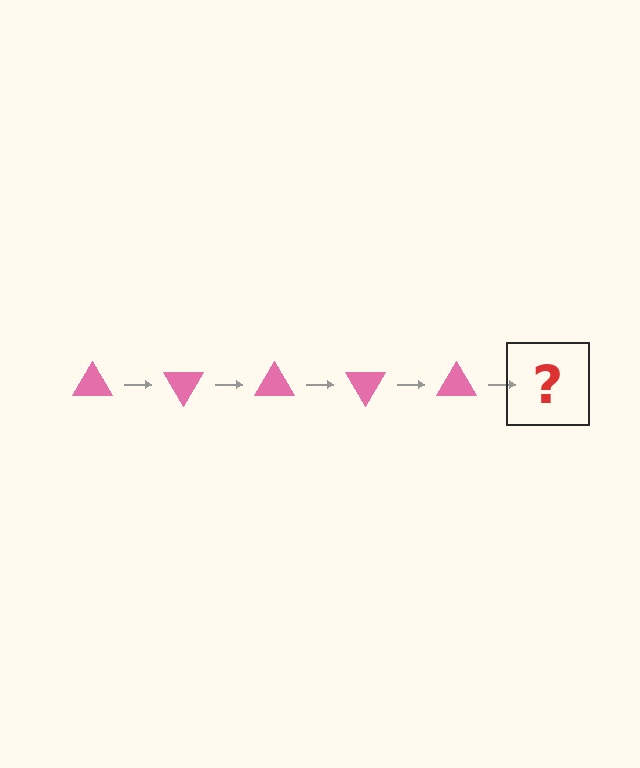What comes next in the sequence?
The next element should be a pink triangle rotated 300 degrees.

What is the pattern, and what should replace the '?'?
The pattern is that the triangle rotates 60 degrees each step. The '?' should be a pink triangle rotated 300 degrees.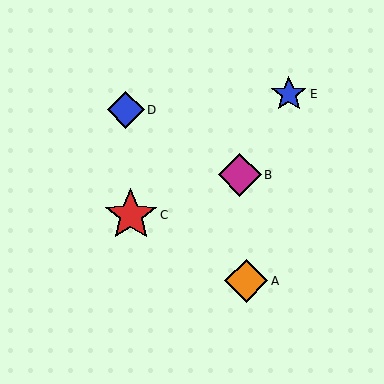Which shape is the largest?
The red star (labeled C) is the largest.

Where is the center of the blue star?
The center of the blue star is at (289, 94).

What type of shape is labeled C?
Shape C is a red star.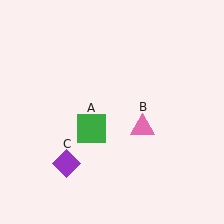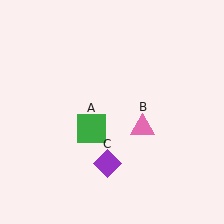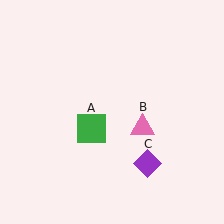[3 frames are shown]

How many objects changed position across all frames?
1 object changed position: purple diamond (object C).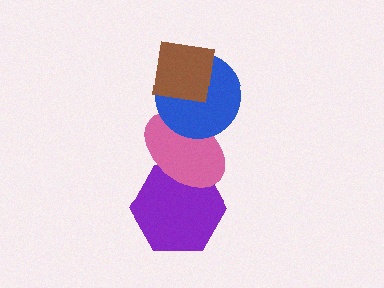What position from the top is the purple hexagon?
The purple hexagon is 4th from the top.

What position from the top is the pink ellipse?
The pink ellipse is 3rd from the top.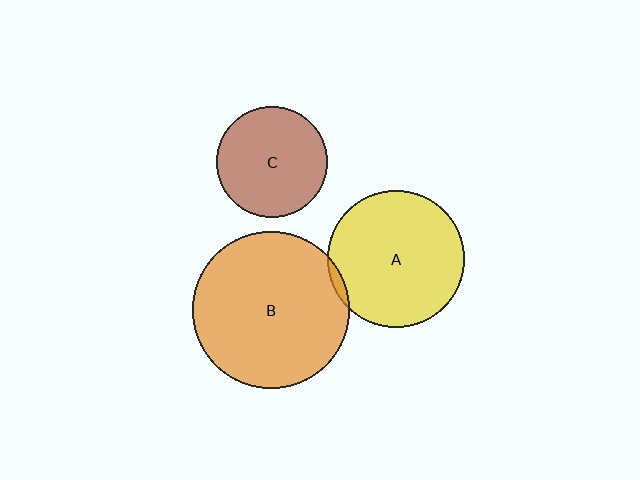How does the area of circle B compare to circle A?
Approximately 1.3 times.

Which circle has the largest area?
Circle B (orange).